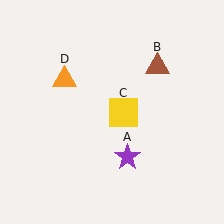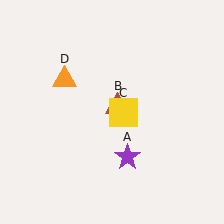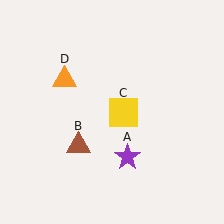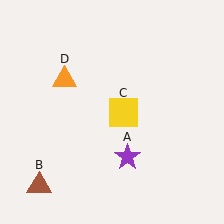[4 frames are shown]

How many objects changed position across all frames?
1 object changed position: brown triangle (object B).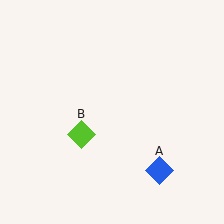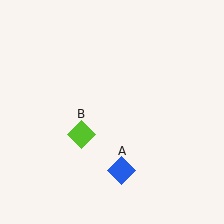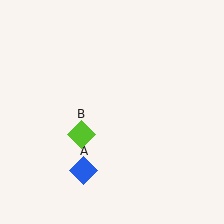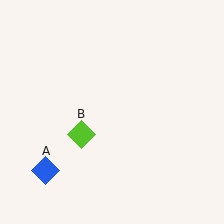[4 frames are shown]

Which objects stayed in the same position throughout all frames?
Lime diamond (object B) remained stationary.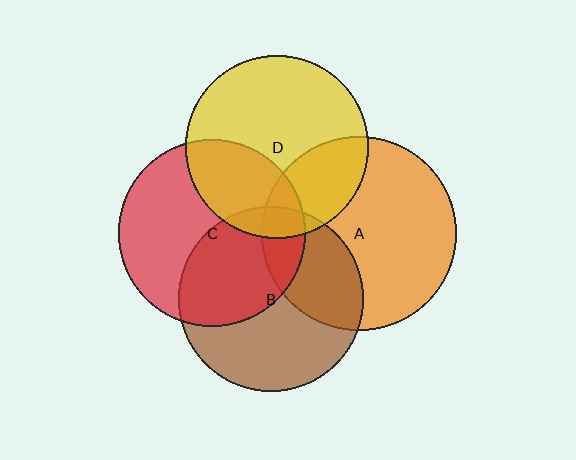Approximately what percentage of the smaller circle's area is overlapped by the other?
Approximately 25%.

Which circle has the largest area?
Circle A (orange).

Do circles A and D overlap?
Yes.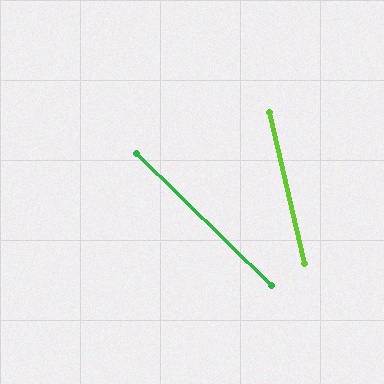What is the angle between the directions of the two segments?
Approximately 33 degrees.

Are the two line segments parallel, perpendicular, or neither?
Neither parallel nor perpendicular — they differ by about 33°.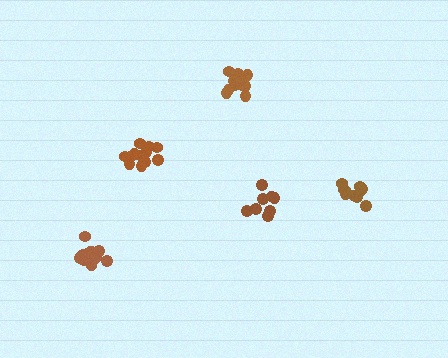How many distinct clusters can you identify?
There are 5 distinct clusters.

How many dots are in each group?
Group 1: 8 dots, Group 2: 14 dots, Group 3: 13 dots, Group 4: 10 dots, Group 5: 14 dots (59 total).